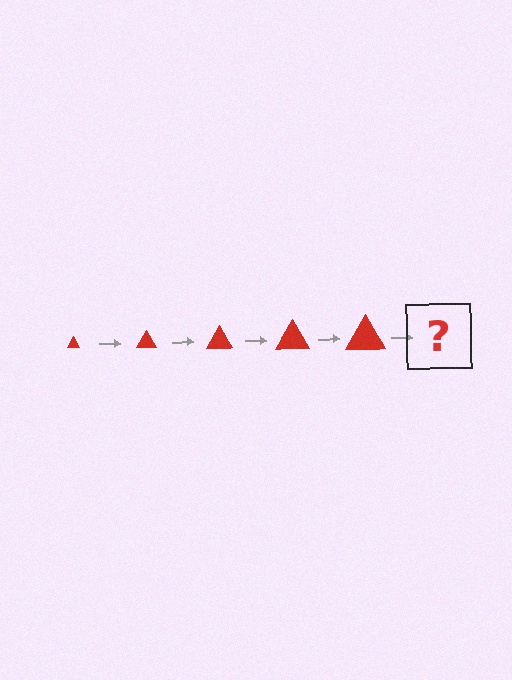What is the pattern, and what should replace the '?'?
The pattern is that the triangle gets progressively larger each step. The '?' should be a red triangle, larger than the previous one.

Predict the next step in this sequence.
The next step is a red triangle, larger than the previous one.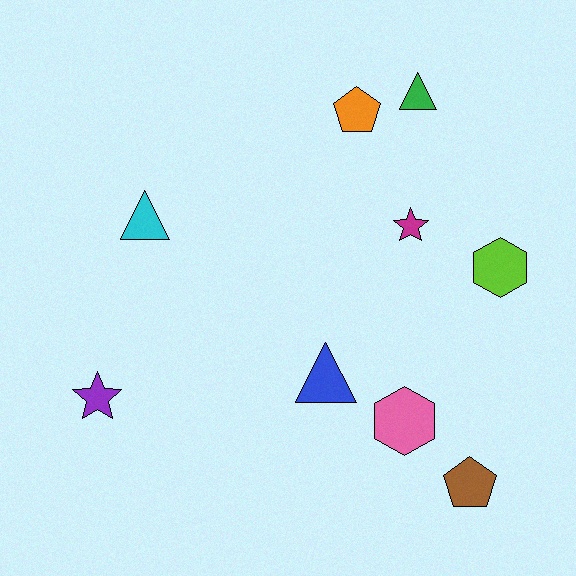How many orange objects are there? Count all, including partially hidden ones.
There is 1 orange object.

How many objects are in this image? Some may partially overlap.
There are 9 objects.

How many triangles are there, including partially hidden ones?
There are 3 triangles.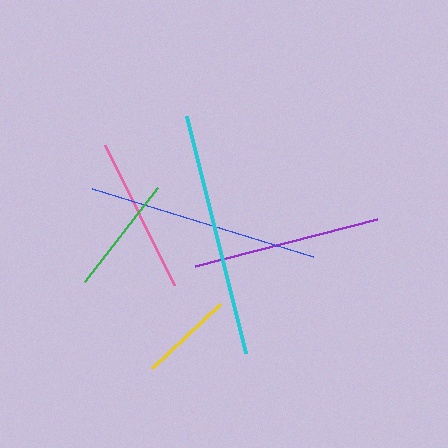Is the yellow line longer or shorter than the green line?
The green line is longer than the yellow line.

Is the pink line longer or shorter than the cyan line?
The cyan line is longer than the pink line.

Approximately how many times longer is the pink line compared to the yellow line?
The pink line is approximately 1.7 times the length of the yellow line.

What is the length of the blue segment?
The blue segment is approximately 231 pixels long.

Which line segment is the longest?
The cyan line is the longest at approximately 244 pixels.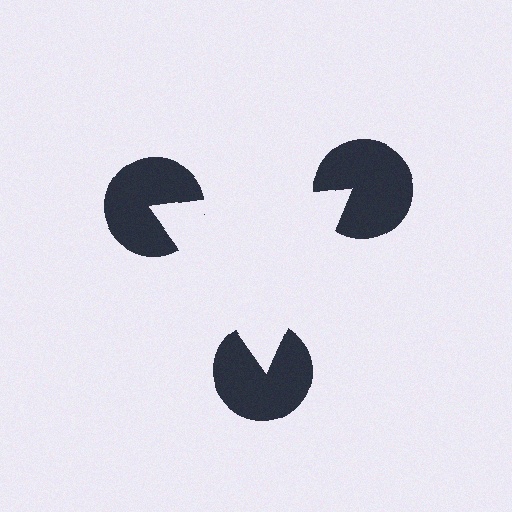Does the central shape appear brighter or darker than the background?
It typically appears slightly brighter than the background, even though no actual brightness change is drawn.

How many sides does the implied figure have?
3 sides.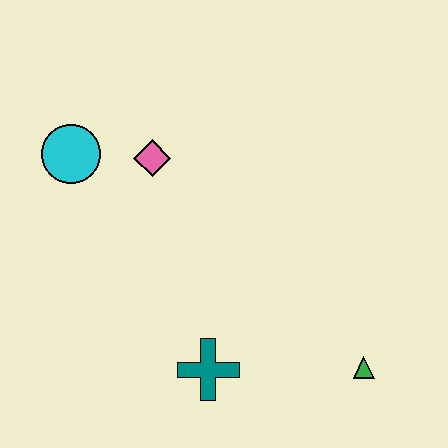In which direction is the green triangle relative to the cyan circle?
The green triangle is to the right of the cyan circle.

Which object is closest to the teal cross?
The green triangle is closest to the teal cross.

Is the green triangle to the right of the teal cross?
Yes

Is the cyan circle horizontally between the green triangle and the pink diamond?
No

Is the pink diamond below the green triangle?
No